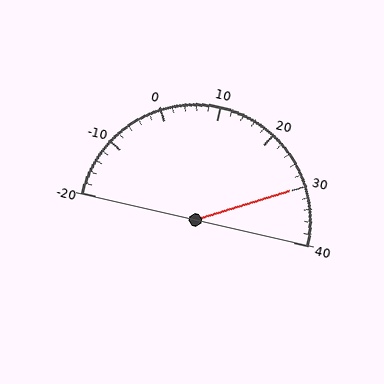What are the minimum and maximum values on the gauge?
The gauge ranges from -20 to 40.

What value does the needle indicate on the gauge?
The needle indicates approximately 30.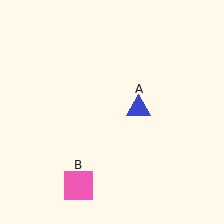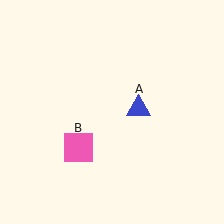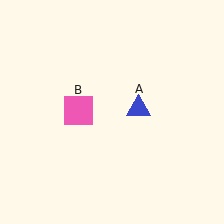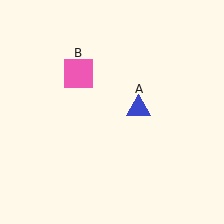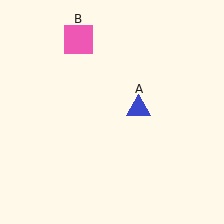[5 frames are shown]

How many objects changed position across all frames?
1 object changed position: pink square (object B).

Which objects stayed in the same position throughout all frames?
Blue triangle (object A) remained stationary.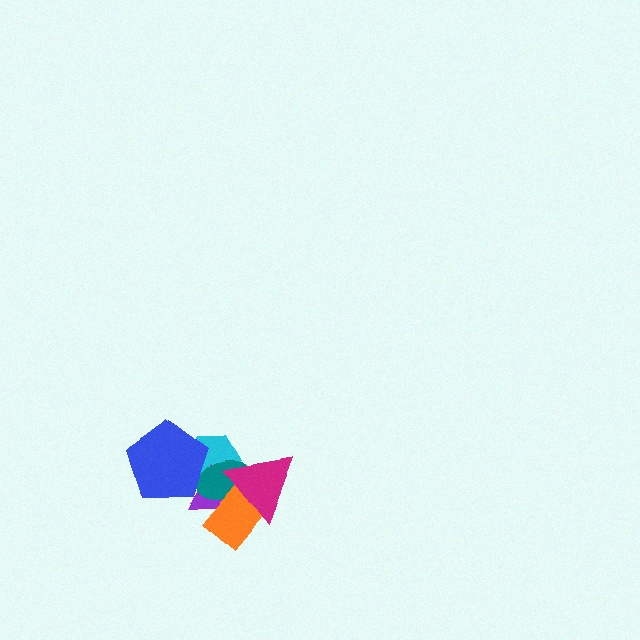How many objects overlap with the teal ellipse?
5 objects overlap with the teal ellipse.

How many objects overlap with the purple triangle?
5 objects overlap with the purple triangle.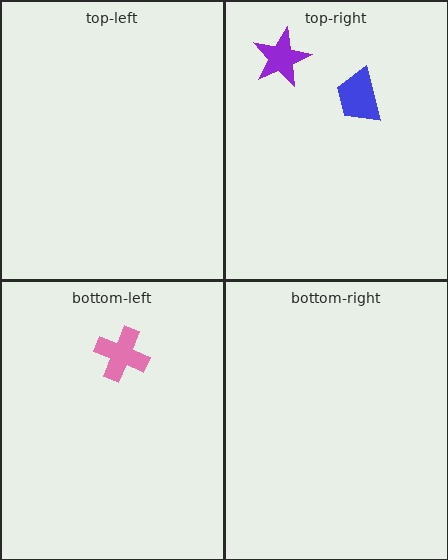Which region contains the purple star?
The top-right region.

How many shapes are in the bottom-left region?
1.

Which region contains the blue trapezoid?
The top-right region.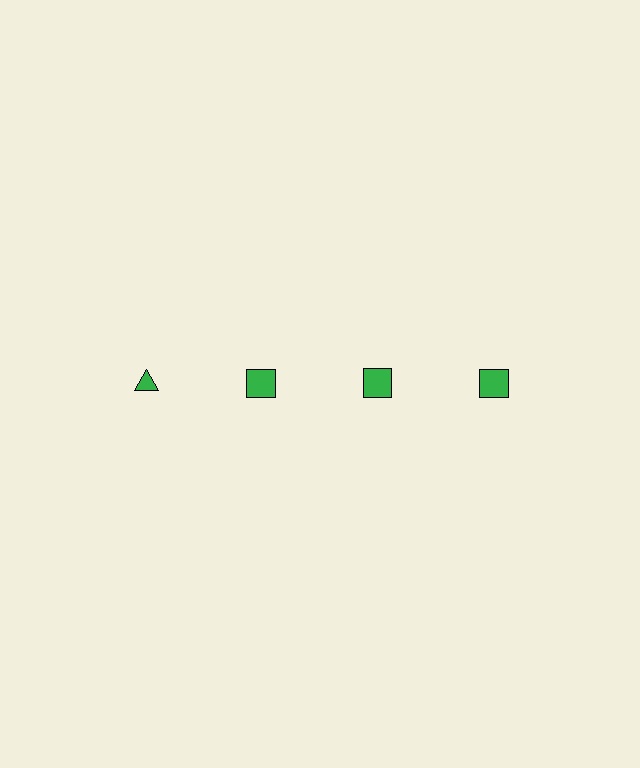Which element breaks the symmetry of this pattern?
The green triangle in the top row, leftmost column breaks the symmetry. All other shapes are green squares.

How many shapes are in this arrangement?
There are 4 shapes arranged in a grid pattern.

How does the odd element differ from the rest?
It has a different shape: triangle instead of square.